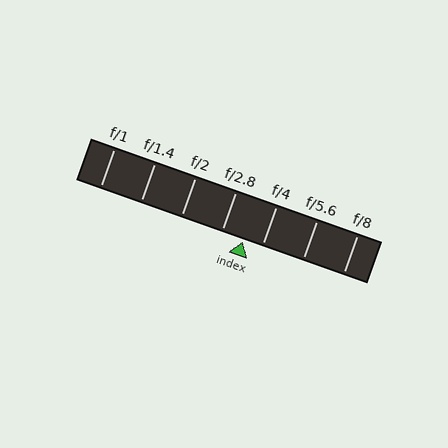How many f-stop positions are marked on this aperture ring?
There are 7 f-stop positions marked.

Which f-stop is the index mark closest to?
The index mark is closest to f/4.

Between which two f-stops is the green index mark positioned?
The index mark is between f/2.8 and f/4.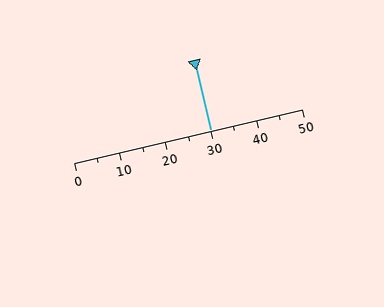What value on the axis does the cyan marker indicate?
The marker indicates approximately 30.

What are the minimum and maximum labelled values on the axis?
The axis runs from 0 to 50.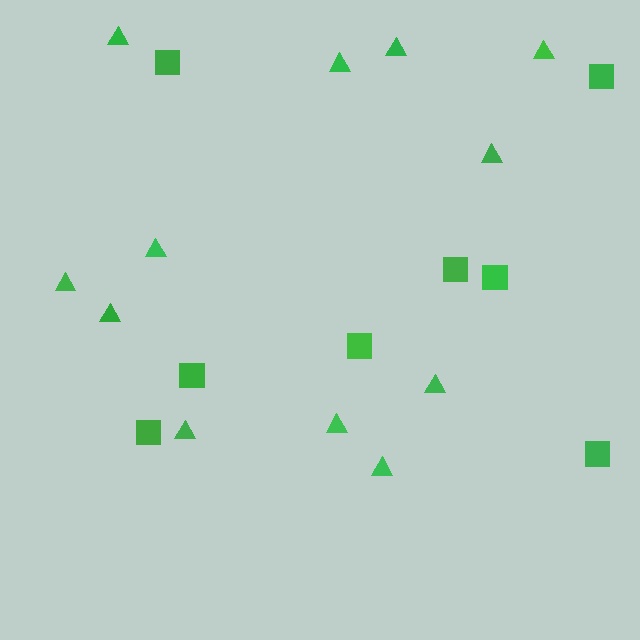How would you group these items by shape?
There are 2 groups: one group of squares (8) and one group of triangles (12).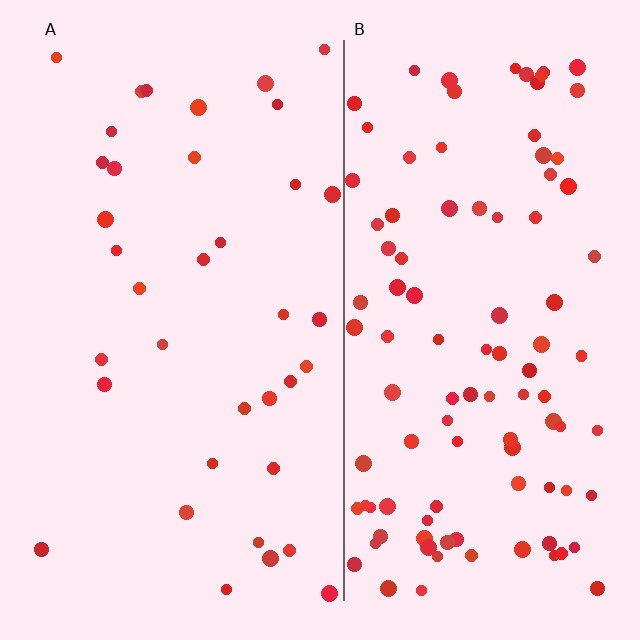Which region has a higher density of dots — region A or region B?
B (the right).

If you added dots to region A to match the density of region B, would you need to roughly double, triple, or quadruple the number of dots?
Approximately triple.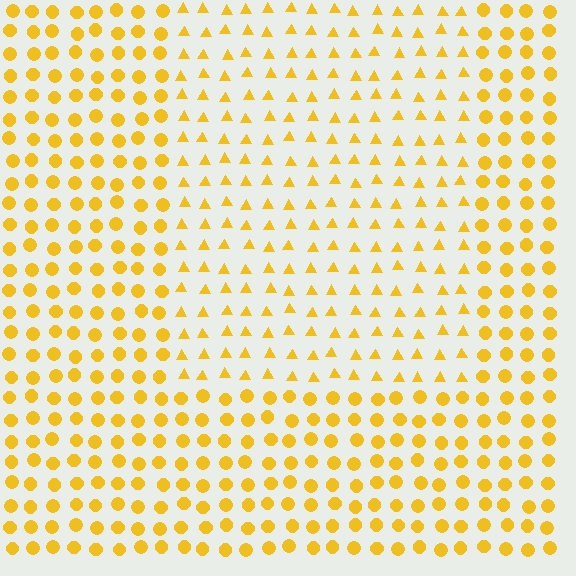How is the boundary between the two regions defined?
The boundary is defined by a change in element shape: triangles inside vs. circles outside. All elements share the same color and spacing.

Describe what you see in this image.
The image is filled with small yellow elements arranged in a uniform grid. A rectangle-shaped region contains triangles, while the surrounding area contains circles. The boundary is defined purely by the change in element shape.